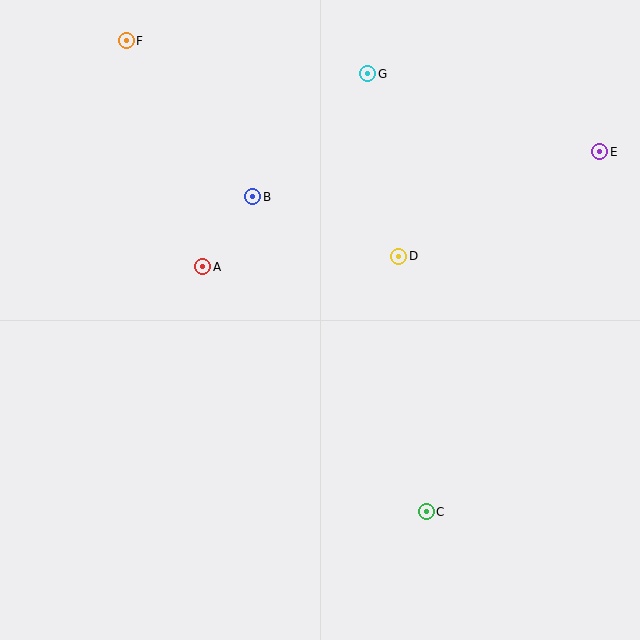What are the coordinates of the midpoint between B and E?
The midpoint between B and E is at (426, 174).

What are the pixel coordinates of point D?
Point D is at (399, 256).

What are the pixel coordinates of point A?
Point A is at (203, 267).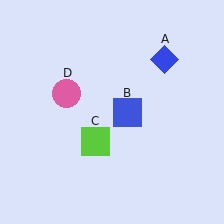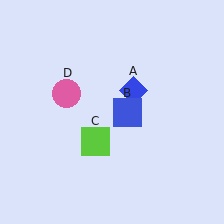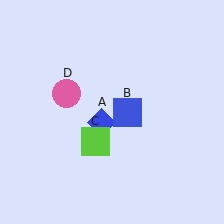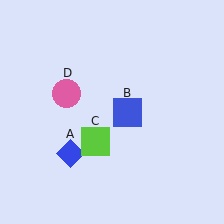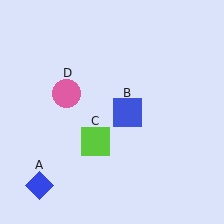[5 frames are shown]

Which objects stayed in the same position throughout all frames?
Blue square (object B) and lime square (object C) and pink circle (object D) remained stationary.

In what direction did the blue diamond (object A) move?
The blue diamond (object A) moved down and to the left.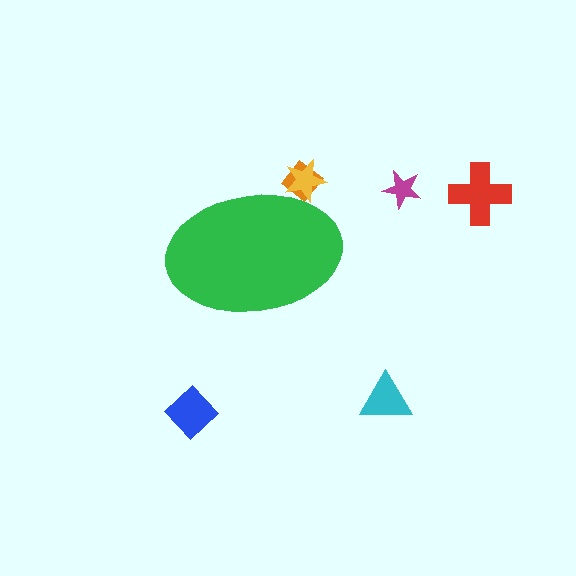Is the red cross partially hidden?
No, the red cross is fully visible.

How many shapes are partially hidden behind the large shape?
2 shapes are partially hidden.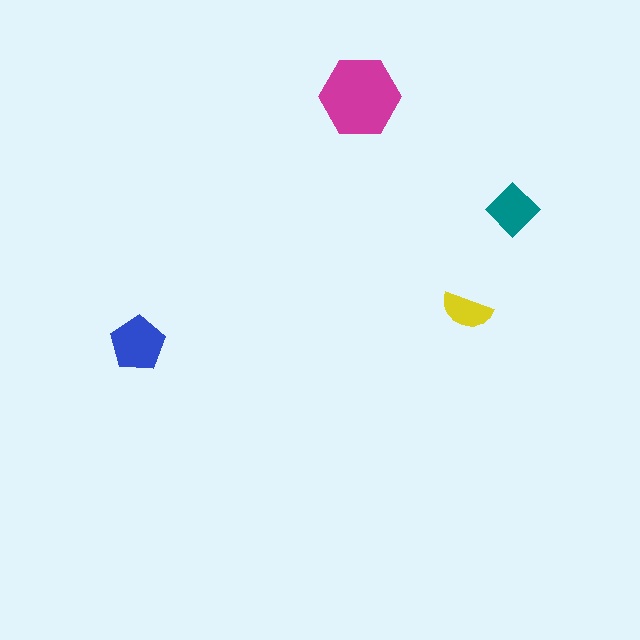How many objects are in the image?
There are 4 objects in the image.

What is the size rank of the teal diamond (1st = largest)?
3rd.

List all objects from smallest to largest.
The yellow semicircle, the teal diamond, the blue pentagon, the magenta hexagon.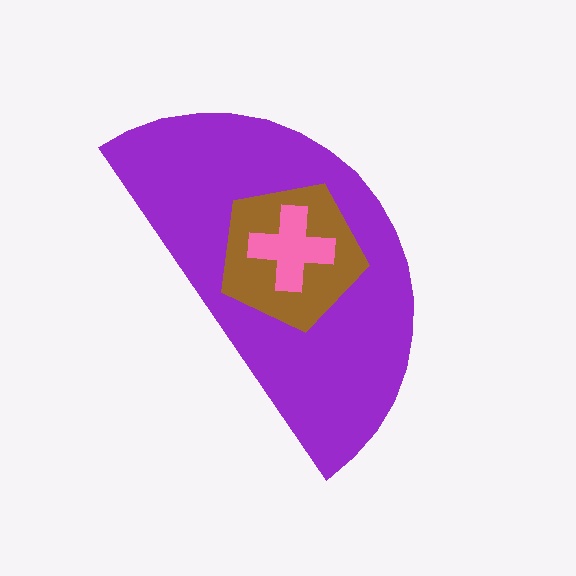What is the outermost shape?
The purple semicircle.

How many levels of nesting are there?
3.